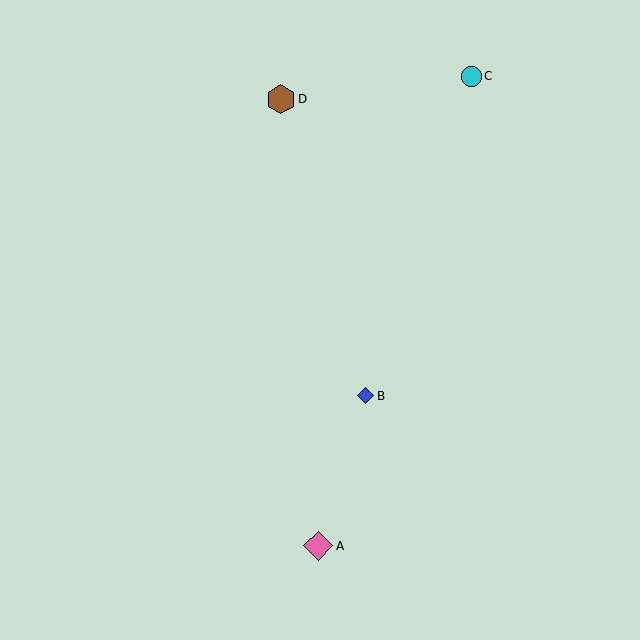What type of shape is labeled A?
Shape A is a pink diamond.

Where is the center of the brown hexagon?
The center of the brown hexagon is at (281, 99).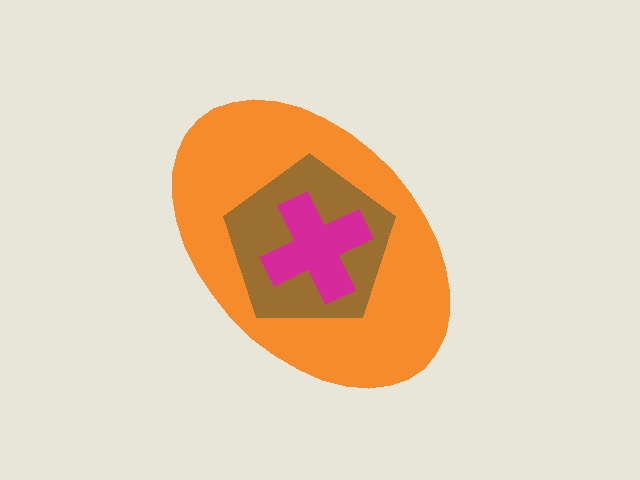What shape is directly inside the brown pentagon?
The magenta cross.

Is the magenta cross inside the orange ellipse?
Yes.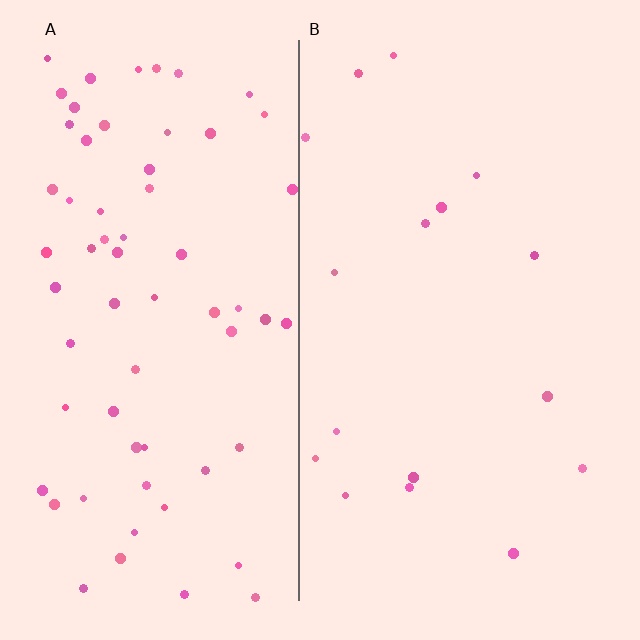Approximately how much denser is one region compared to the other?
Approximately 3.9× — region A over region B.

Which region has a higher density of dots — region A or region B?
A (the left).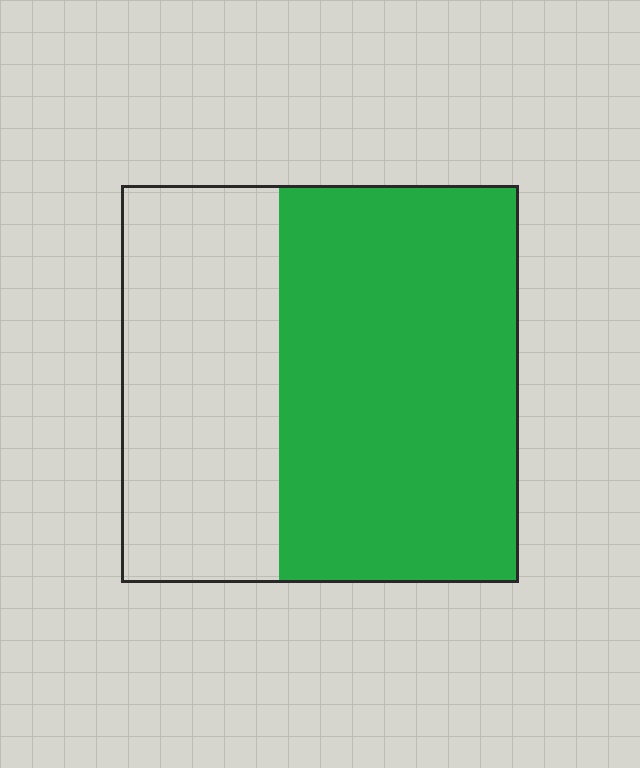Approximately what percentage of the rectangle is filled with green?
Approximately 60%.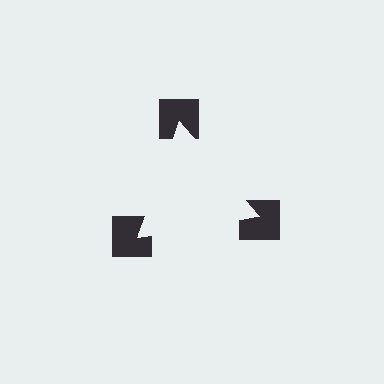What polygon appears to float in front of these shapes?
An illusory triangle — its edges are inferred from the aligned wedge cuts in the notched squares, not physically drawn.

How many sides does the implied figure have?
3 sides.